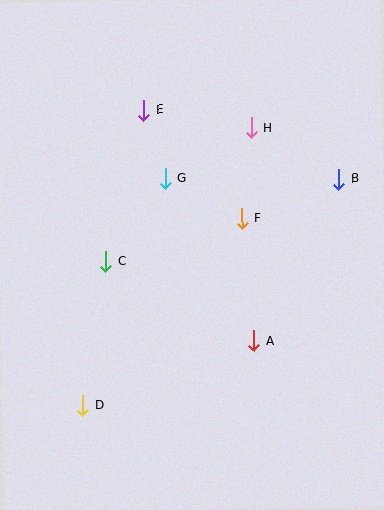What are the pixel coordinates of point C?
Point C is at (106, 261).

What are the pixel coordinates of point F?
Point F is at (242, 219).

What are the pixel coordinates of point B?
Point B is at (339, 179).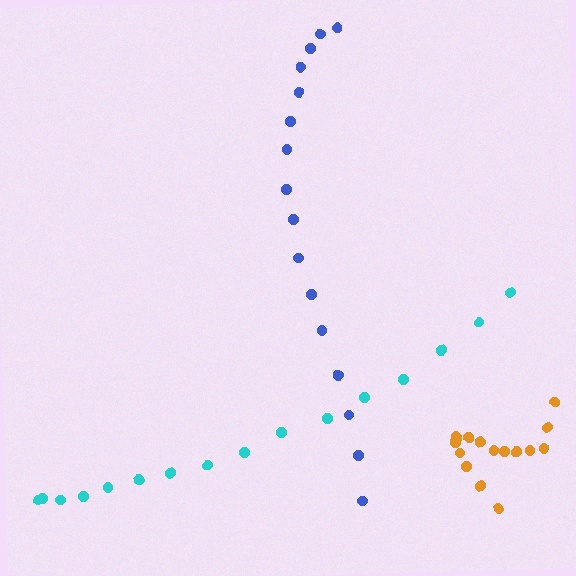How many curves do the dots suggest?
There are 3 distinct paths.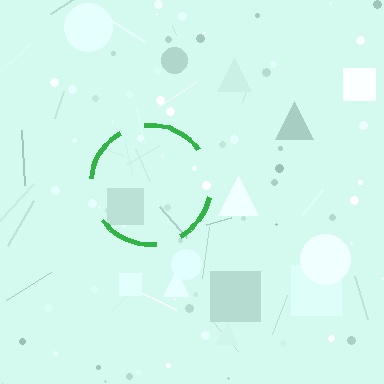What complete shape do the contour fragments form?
The contour fragments form a circle.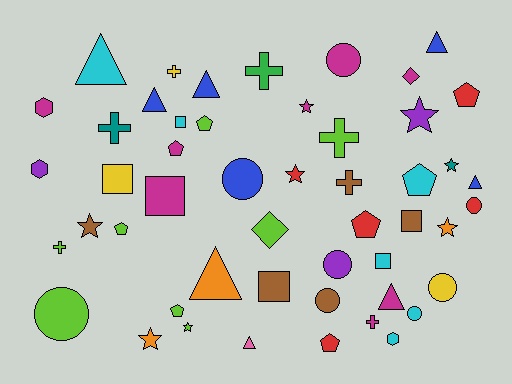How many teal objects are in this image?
There are 2 teal objects.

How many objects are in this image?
There are 50 objects.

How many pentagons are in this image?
There are 8 pentagons.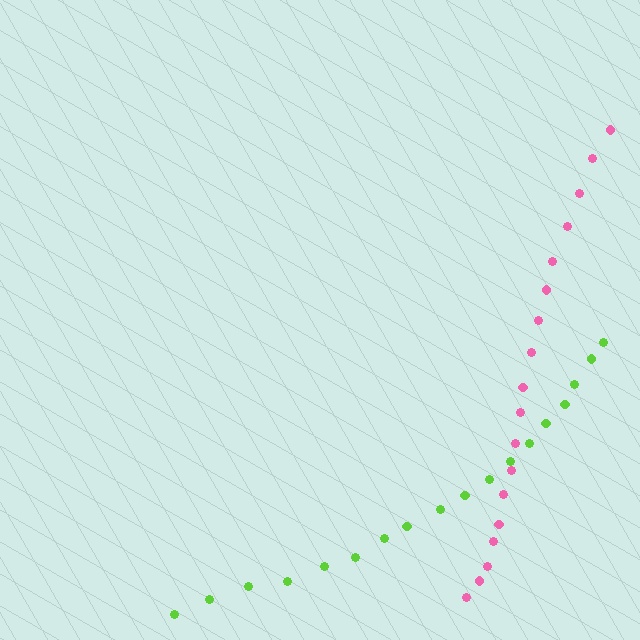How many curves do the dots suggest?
There are 2 distinct paths.